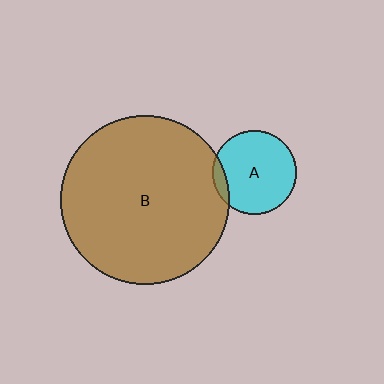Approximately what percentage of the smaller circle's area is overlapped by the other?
Approximately 10%.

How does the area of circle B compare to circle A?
Approximately 4.0 times.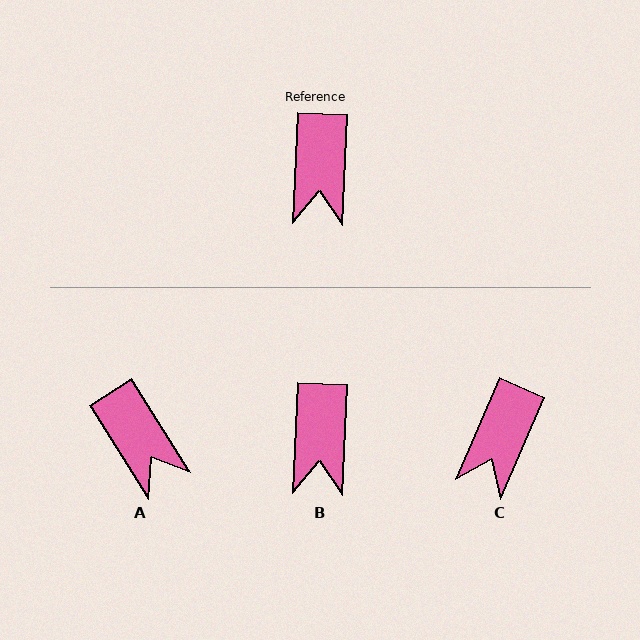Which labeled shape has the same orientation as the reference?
B.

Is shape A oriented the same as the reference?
No, it is off by about 35 degrees.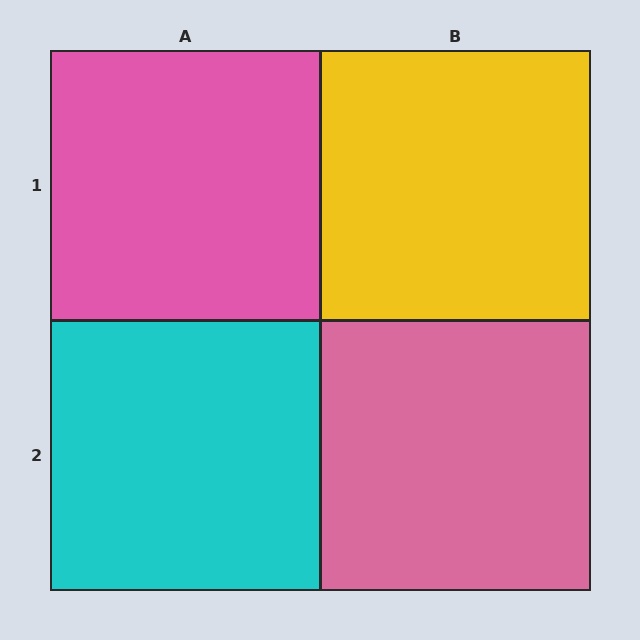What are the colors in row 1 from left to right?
Pink, yellow.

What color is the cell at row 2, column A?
Cyan.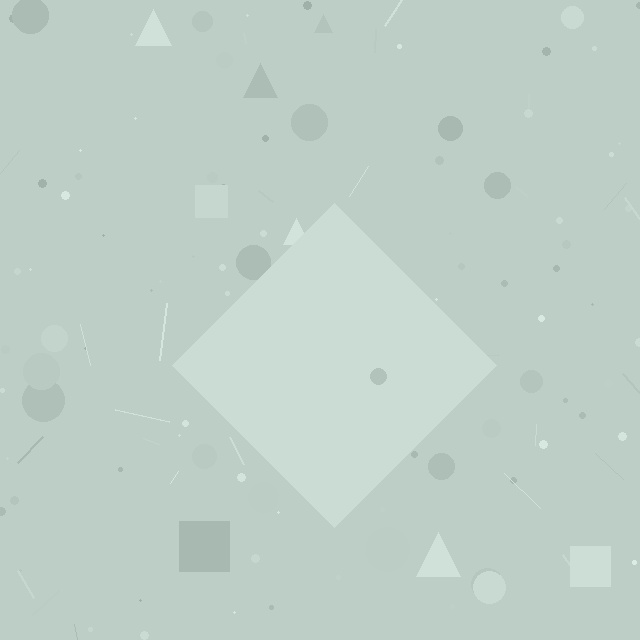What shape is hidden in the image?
A diamond is hidden in the image.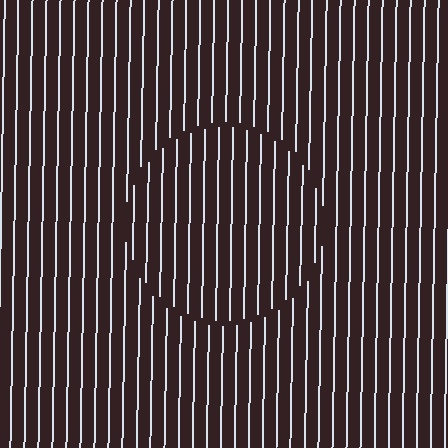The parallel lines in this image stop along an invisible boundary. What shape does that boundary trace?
An illusory circle. The interior of the shape contains the same grating, shifted by half a period — the contour is defined by the phase discontinuity where line-ends from the inner and outer gratings abut.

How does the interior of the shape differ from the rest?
The interior of the shape contains the same grating, shifted by half a period — the contour is defined by the phase discontinuity where line-ends from the inner and outer gratings abut.